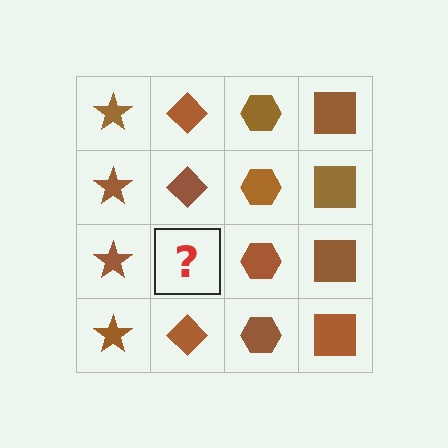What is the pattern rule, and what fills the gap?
The rule is that each column has a consistent shape. The gap should be filled with a brown diamond.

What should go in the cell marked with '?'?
The missing cell should contain a brown diamond.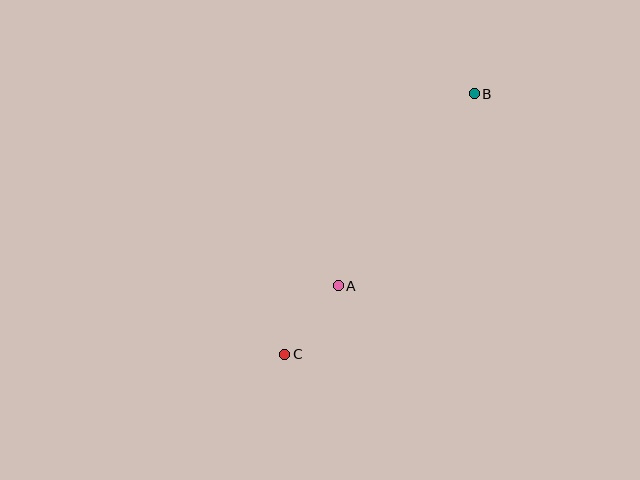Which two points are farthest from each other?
Points B and C are farthest from each other.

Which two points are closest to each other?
Points A and C are closest to each other.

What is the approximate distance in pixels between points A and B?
The distance between A and B is approximately 235 pixels.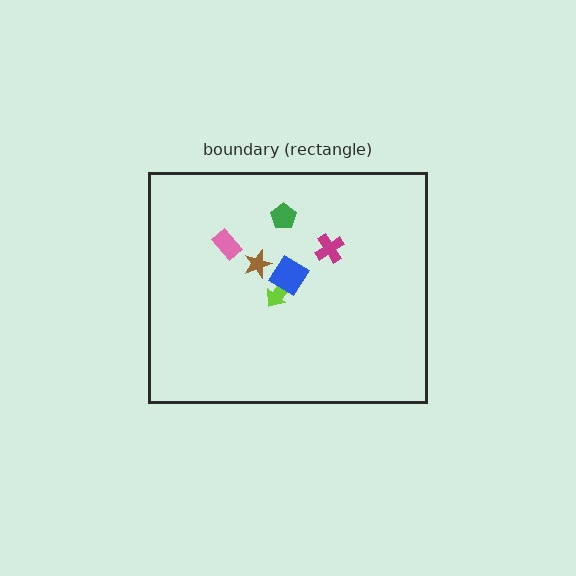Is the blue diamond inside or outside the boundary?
Inside.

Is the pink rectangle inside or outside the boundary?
Inside.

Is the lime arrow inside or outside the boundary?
Inside.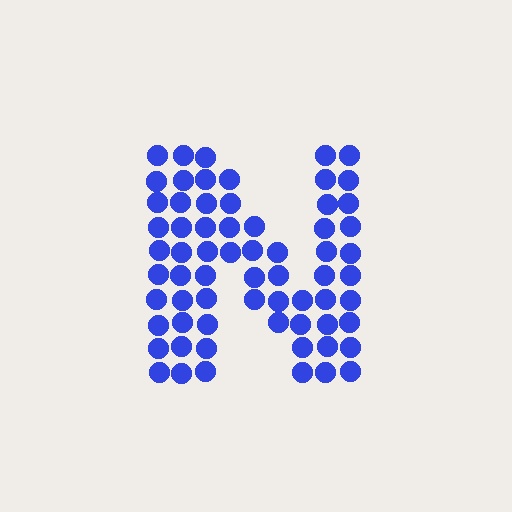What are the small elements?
The small elements are circles.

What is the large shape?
The large shape is the letter N.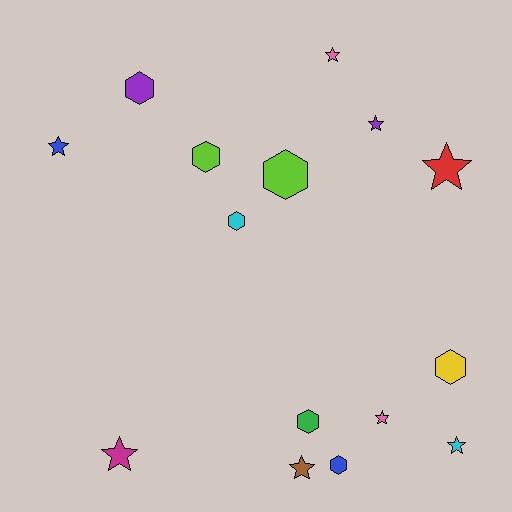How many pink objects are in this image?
There are 2 pink objects.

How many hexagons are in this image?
There are 7 hexagons.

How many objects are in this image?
There are 15 objects.